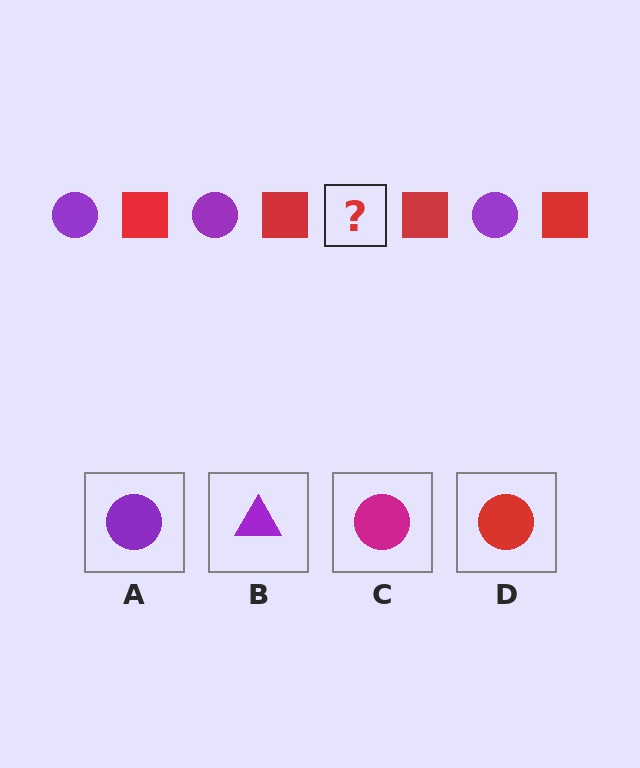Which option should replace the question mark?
Option A.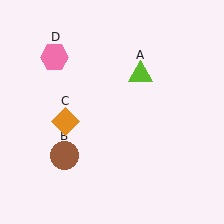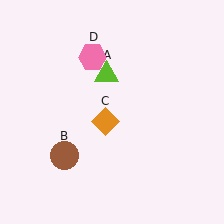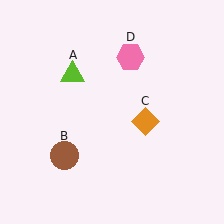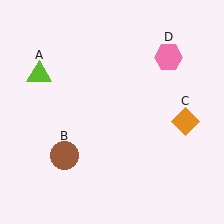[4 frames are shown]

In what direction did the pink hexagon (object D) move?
The pink hexagon (object D) moved right.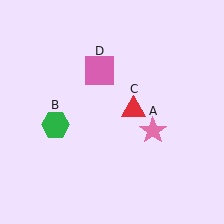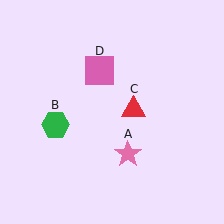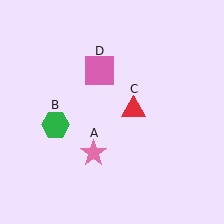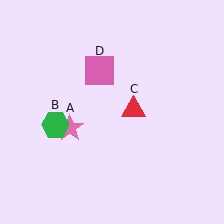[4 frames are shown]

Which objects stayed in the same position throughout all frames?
Green hexagon (object B) and red triangle (object C) and pink square (object D) remained stationary.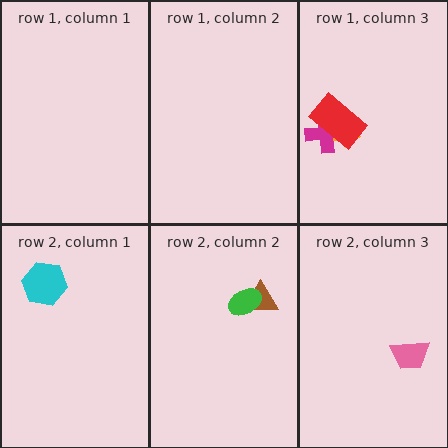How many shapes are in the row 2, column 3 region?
1.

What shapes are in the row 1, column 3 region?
The orange arrow, the magenta cross, the red rectangle.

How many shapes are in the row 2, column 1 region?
1.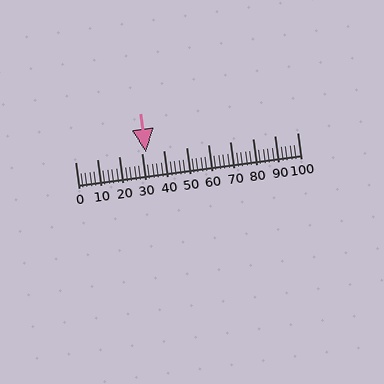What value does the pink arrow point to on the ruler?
The pink arrow points to approximately 32.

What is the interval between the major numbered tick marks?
The major tick marks are spaced 10 units apart.